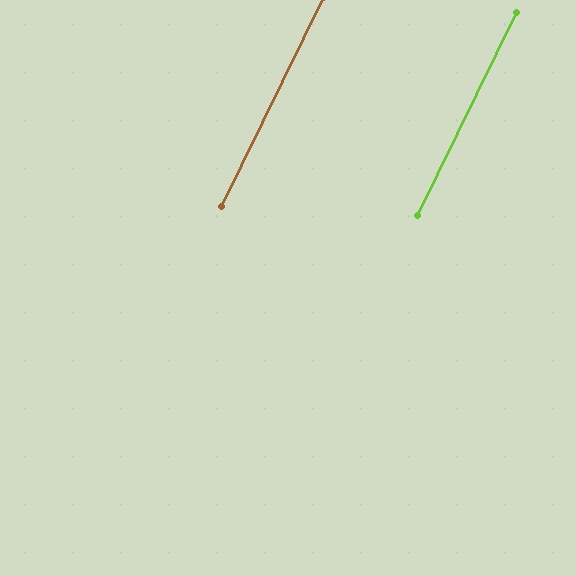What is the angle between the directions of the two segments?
Approximately 0 degrees.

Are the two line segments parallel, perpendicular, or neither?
Parallel — their directions differ by only 0.2°.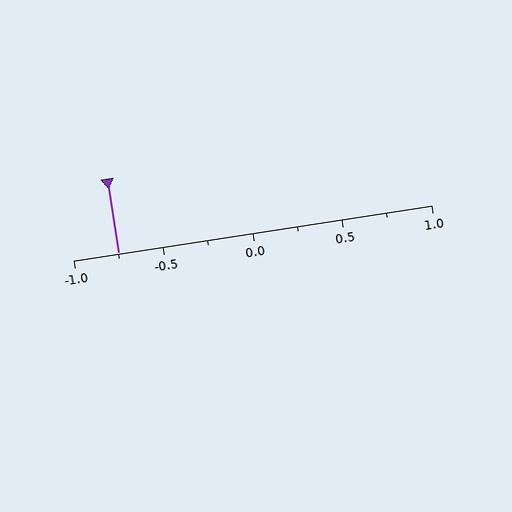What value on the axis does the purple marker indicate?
The marker indicates approximately -0.75.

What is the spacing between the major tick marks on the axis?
The major ticks are spaced 0.5 apart.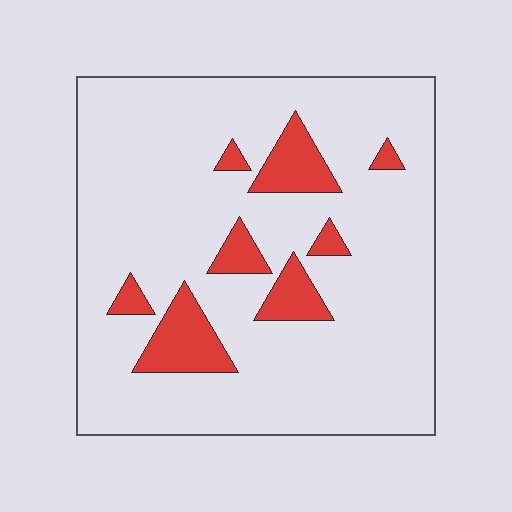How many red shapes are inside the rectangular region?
8.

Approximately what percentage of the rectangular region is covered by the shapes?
Approximately 15%.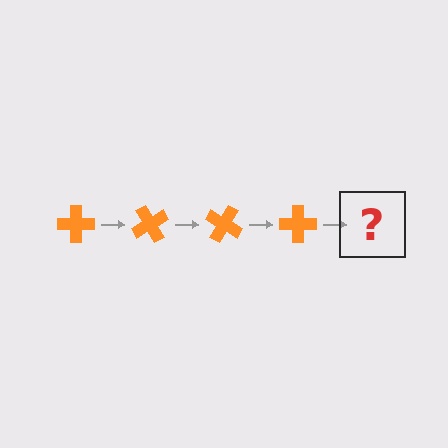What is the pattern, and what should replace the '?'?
The pattern is that the cross rotates 60 degrees each step. The '?' should be an orange cross rotated 240 degrees.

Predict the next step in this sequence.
The next step is an orange cross rotated 240 degrees.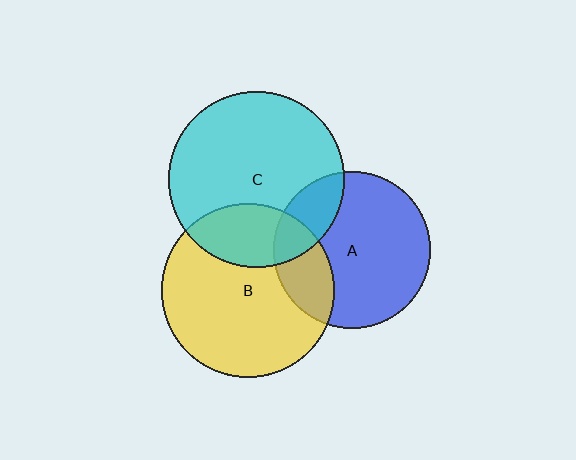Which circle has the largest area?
Circle C (cyan).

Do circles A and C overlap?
Yes.